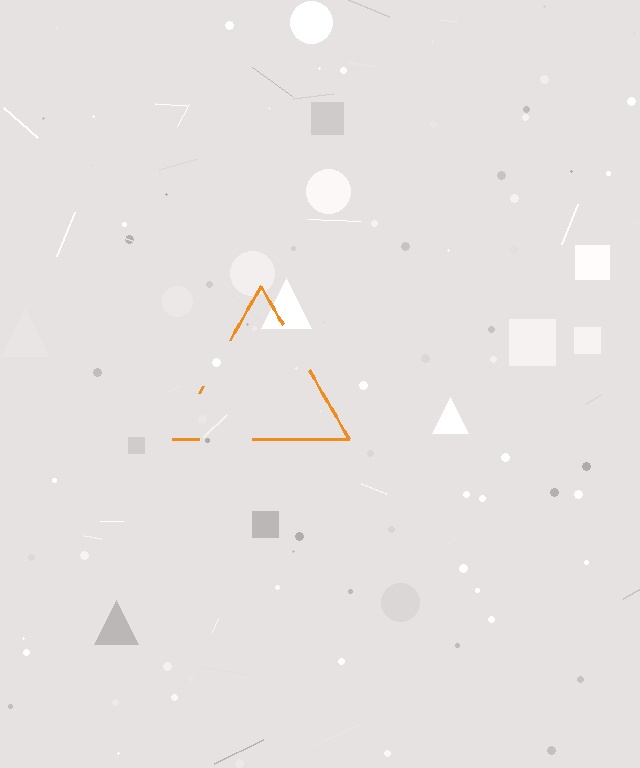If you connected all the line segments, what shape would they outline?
They would outline a triangle.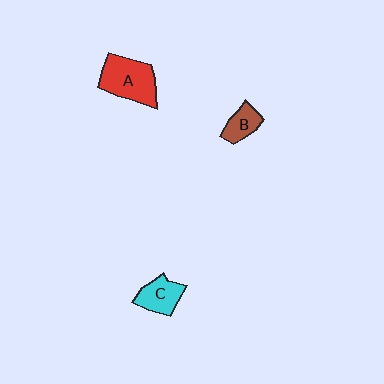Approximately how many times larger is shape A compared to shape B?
Approximately 2.1 times.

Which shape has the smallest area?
Shape B (brown).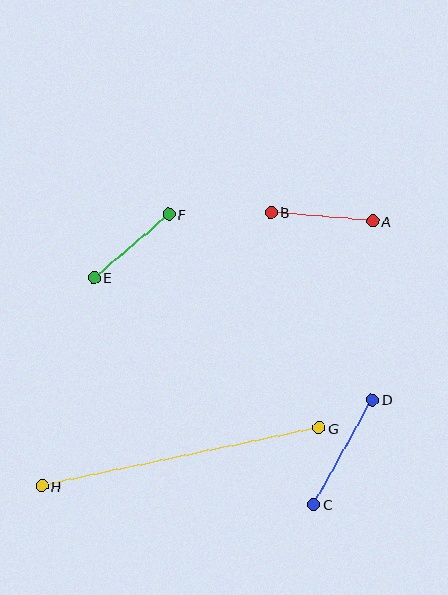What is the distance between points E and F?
The distance is approximately 98 pixels.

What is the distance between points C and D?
The distance is approximately 120 pixels.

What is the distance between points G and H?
The distance is approximately 284 pixels.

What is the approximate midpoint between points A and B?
The midpoint is at approximately (322, 217) pixels.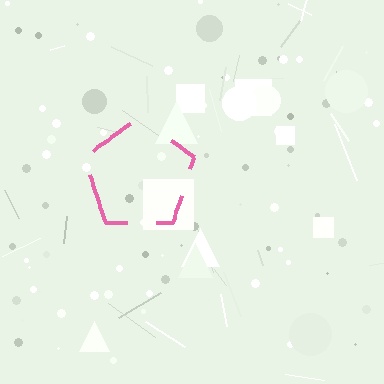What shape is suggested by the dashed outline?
The dashed outline suggests a pentagon.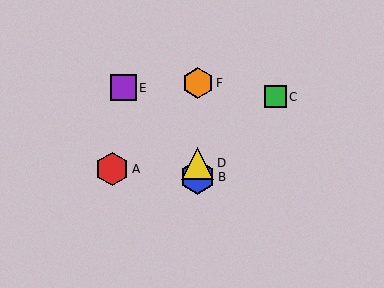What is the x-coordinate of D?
Object D is at x≈198.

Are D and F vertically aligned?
Yes, both are at x≈198.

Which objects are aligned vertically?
Objects B, D, F are aligned vertically.